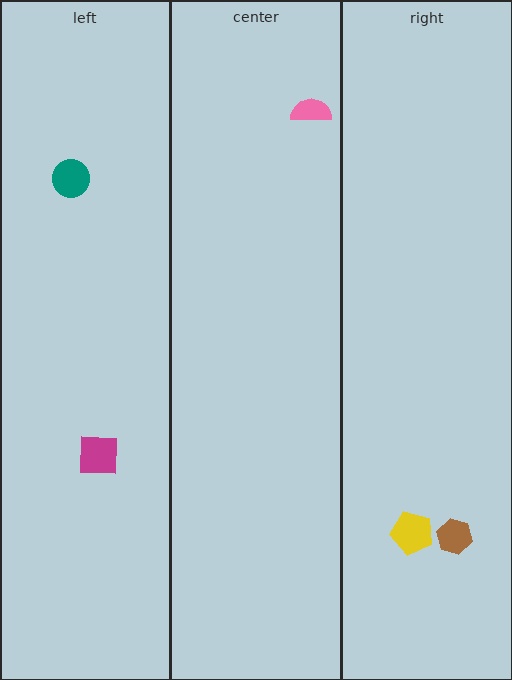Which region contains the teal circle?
The left region.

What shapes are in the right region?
The brown hexagon, the yellow pentagon.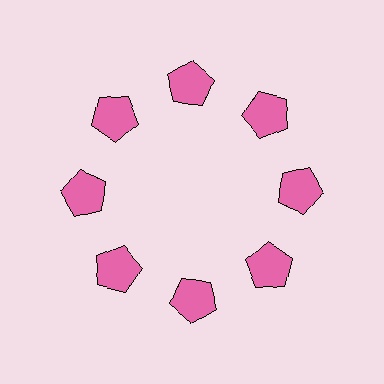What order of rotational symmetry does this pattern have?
This pattern has 8-fold rotational symmetry.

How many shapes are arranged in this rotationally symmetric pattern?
There are 8 shapes, arranged in 8 groups of 1.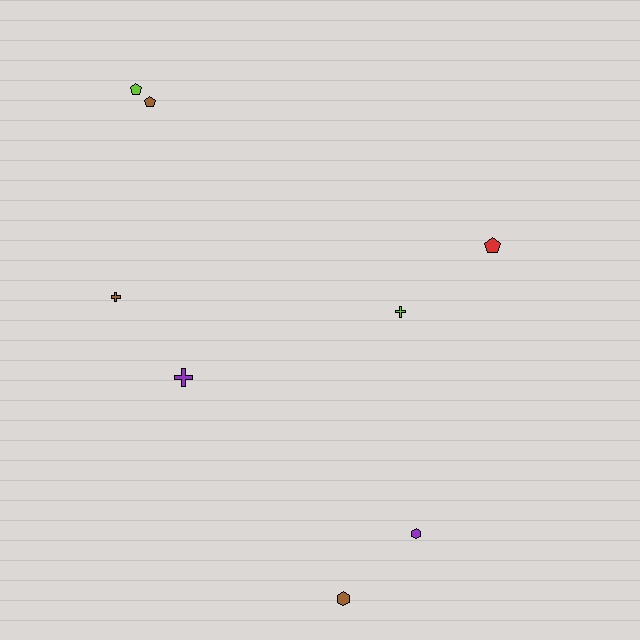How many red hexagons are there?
There are no red hexagons.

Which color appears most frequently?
Brown, with 3 objects.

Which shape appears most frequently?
Pentagon, with 3 objects.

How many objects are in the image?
There are 8 objects.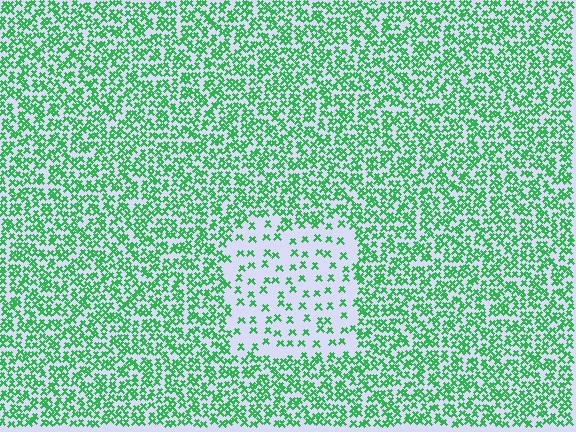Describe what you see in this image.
The image contains small green elements arranged at two different densities. A rectangle-shaped region is visible where the elements are less densely packed than the surrounding area.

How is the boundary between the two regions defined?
The boundary is defined by a change in element density (approximately 2.8x ratio). All elements are the same color, size, and shape.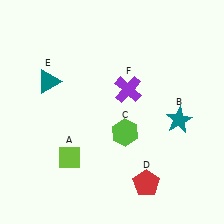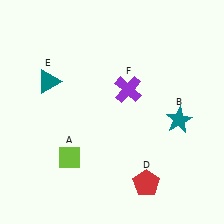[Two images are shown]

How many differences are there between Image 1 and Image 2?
There is 1 difference between the two images.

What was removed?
The lime hexagon (C) was removed in Image 2.